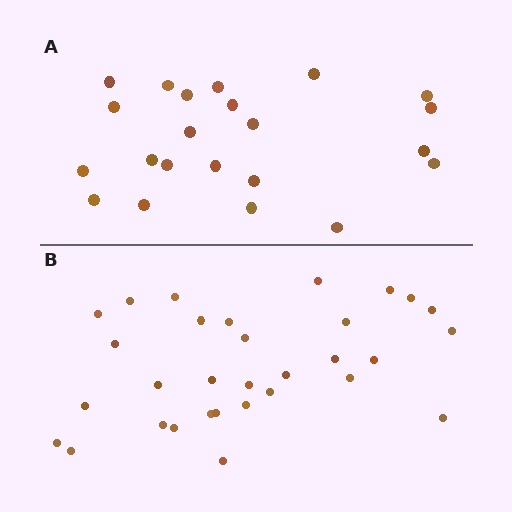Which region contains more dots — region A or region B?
Region B (the bottom region) has more dots.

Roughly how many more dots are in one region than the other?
Region B has roughly 8 or so more dots than region A.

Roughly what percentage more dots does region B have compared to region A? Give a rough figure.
About 40% more.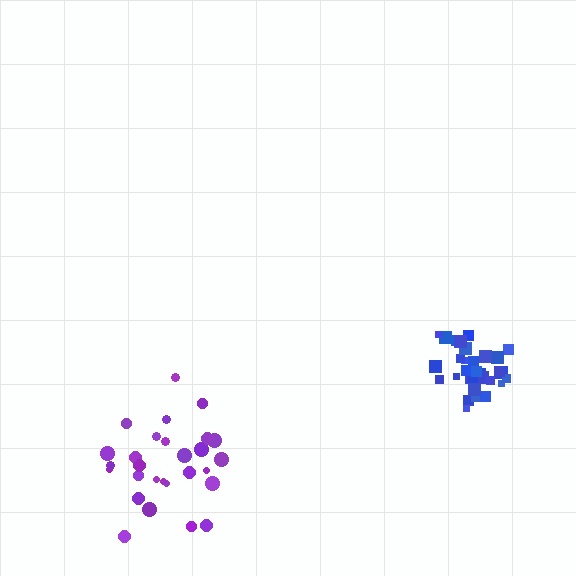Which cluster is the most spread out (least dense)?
Purple.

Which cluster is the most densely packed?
Blue.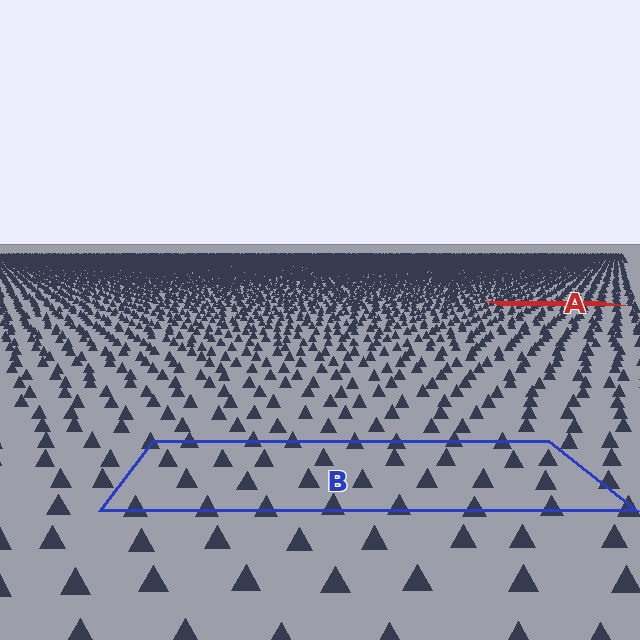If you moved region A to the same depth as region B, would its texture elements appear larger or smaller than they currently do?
They would appear larger. At a closer depth, the same texture elements are projected at a bigger on-screen size.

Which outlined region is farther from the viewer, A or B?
Region A is farther from the viewer — the texture elements inside it appear smaller and more densely packed.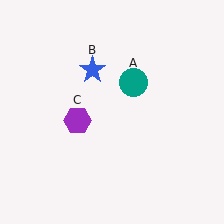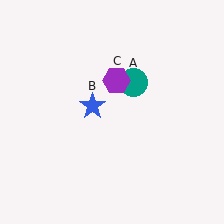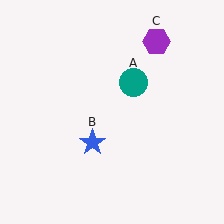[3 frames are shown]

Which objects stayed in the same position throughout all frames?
Teal circle (object A) remained stationary.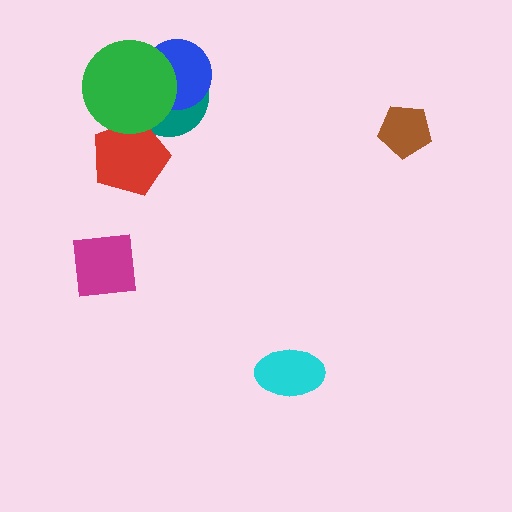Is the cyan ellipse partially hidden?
No, no other shape covers it.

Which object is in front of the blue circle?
The green circle is in front of the blue circle.